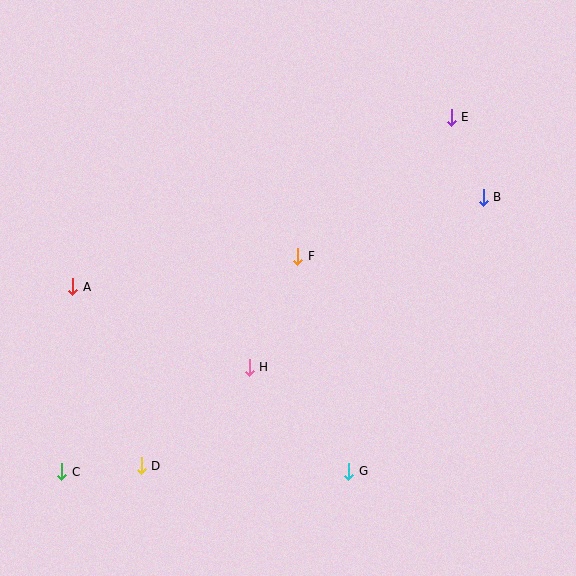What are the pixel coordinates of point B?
Point B is at (483, 197).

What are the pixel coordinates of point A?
Point A is at (73, 287).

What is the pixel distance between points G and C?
The distance between G and C is 287 pixels.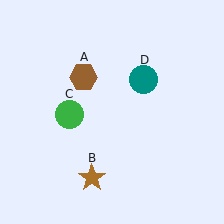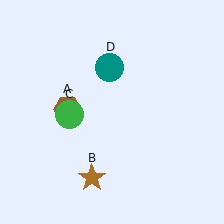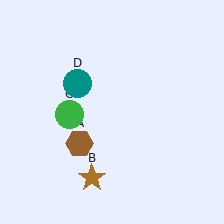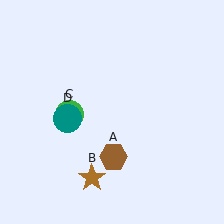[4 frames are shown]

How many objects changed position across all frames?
2 objects changed position: brown hexagon (object A), teal circle (object D).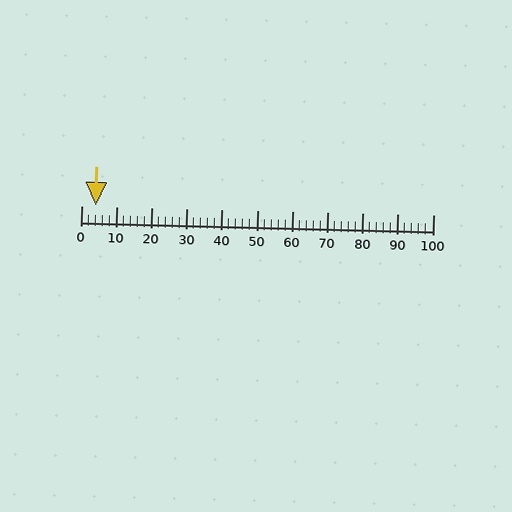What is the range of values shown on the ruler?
The ruler shows values from 0 to 100.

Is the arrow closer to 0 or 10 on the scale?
The arrow is closer to 0.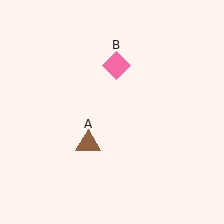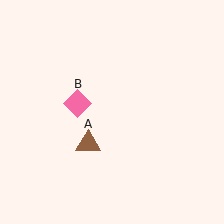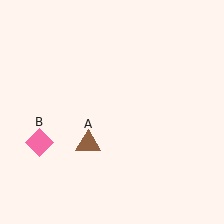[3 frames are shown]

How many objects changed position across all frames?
1 object changed position: pink diamond (object B).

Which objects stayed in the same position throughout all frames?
Brown triangle (object A) remained stationary.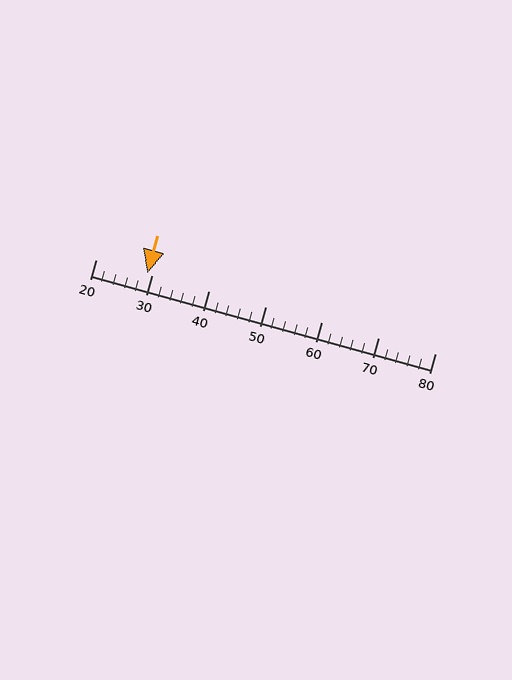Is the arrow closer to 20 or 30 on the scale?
The arrow is closer to 30.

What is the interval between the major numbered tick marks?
The major tick marks are spaced 10 units apart.